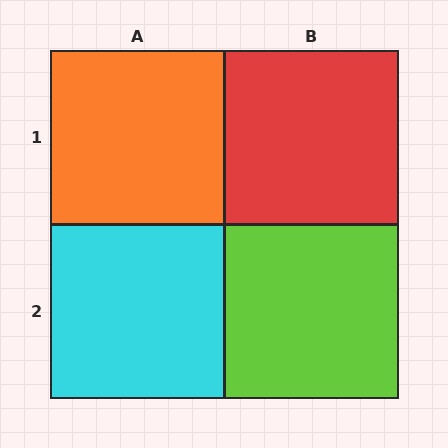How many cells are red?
1 cell is red.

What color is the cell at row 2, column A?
Cyan.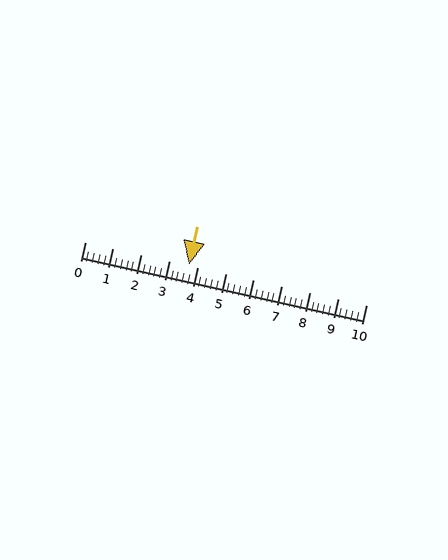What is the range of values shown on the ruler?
The ruler shows values from 0 to 10.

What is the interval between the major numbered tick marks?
The major tick marks are spaced 1 units apart.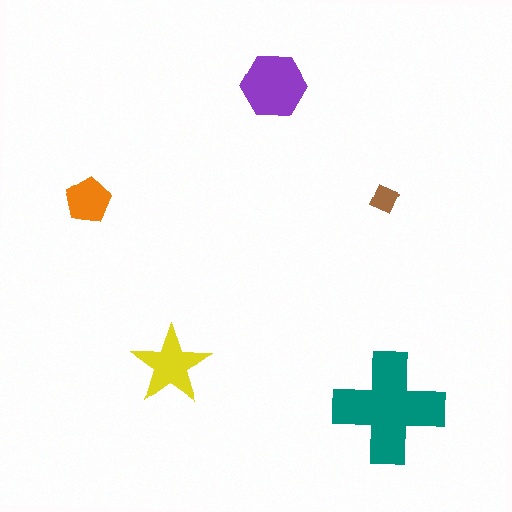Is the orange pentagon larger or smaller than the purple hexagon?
Smaller.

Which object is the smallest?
The brown diamond.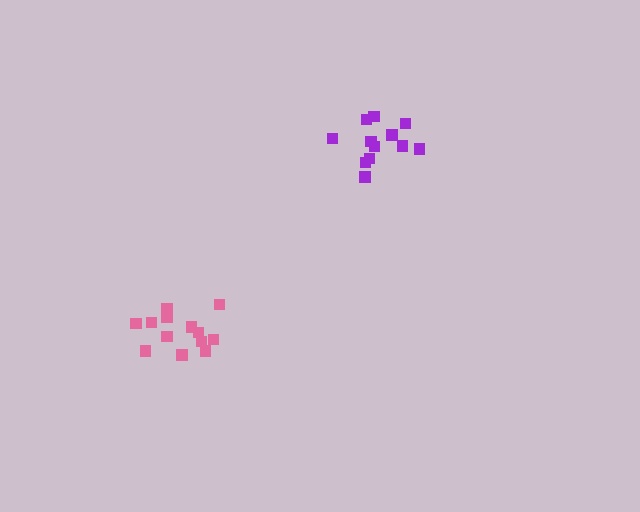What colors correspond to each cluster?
The clusters are colored: purple, pink.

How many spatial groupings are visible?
There are 2 spatial groupings.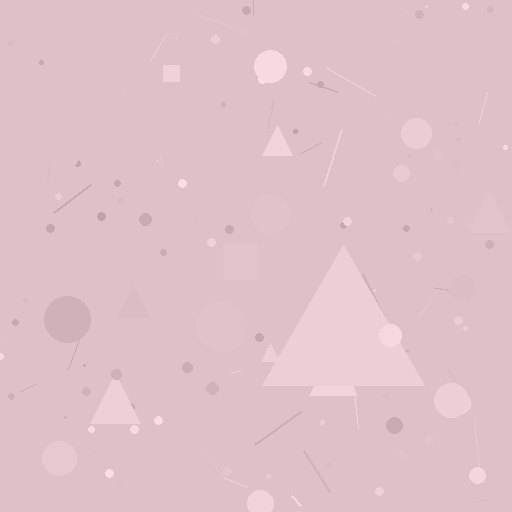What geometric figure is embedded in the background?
A triangle is embedded in the background.